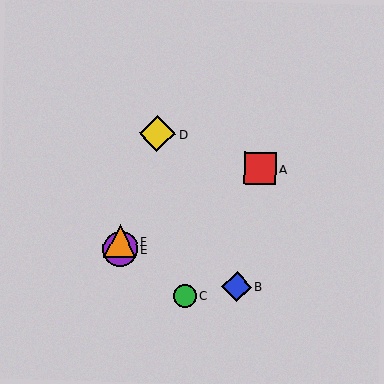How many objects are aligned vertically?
2 objects (E, F) are aligned vertically.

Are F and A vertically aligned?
No, F is at x≈120 and A is at x≈260.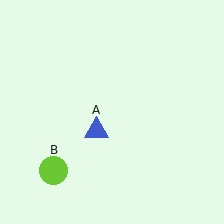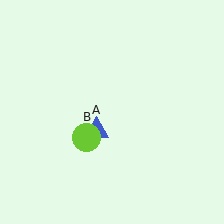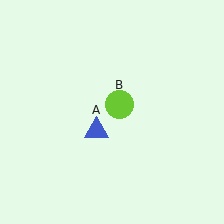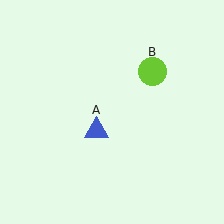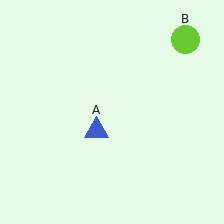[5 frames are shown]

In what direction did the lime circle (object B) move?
The lime circle (object B) moved up and to the right.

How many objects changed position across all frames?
1 object changed position: lime circle (object B).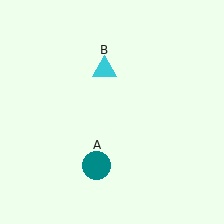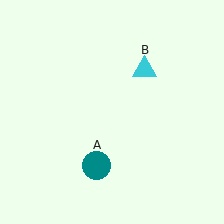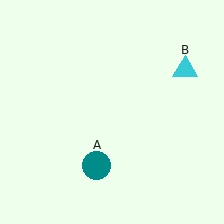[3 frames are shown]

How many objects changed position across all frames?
1 object changed position: cyan triangle (object B).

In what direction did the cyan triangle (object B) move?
The cyan triangle (object B) moved right.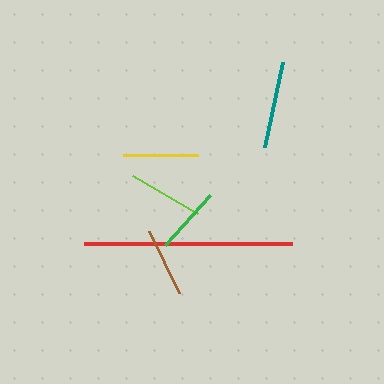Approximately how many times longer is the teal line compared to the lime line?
The teal line is approximately 1.2 times the length of the lime line.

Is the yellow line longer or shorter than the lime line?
The yellow line is longer than the lime line.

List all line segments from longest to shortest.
From longest to shortest: red, teal, yellow, lime, brown, green.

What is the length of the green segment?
The green segment is approximately 68 pixels long.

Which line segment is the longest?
The red line is the longest at approximately 208 pixels.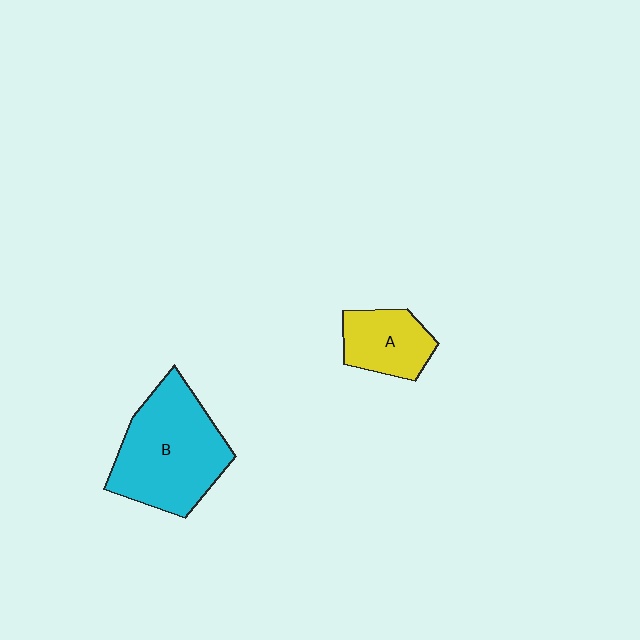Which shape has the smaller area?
Shape A (yellow).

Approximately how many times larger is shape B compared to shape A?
Approximately 2.1 times.